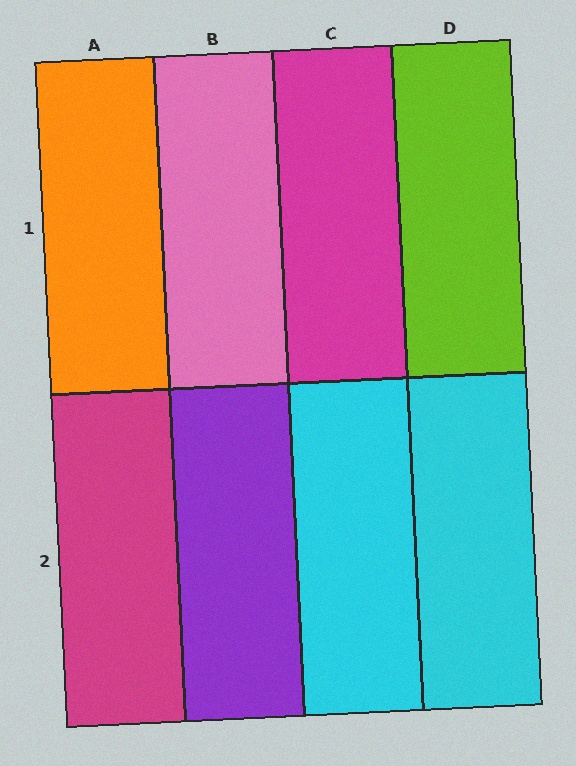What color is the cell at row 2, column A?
Magenta.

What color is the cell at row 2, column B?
Purple.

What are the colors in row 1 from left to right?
Orange, pink, magenta, lime.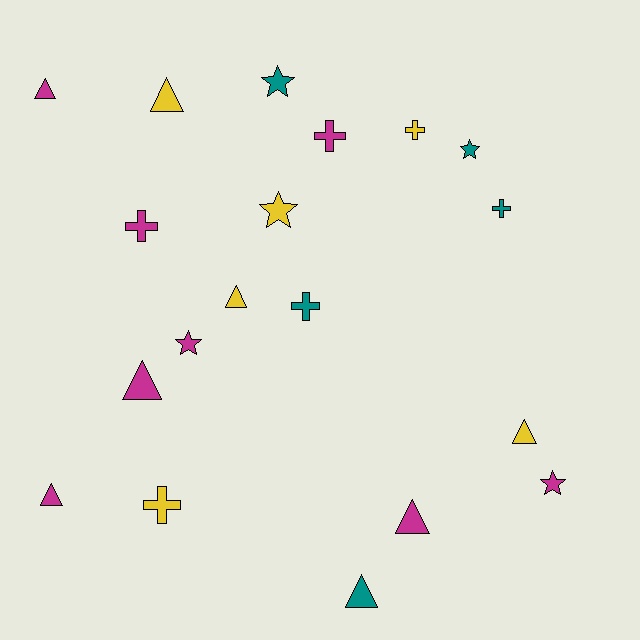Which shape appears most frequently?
Triangle, with 8 objects.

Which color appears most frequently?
Magenta, with 8 objects.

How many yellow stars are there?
There is 1 yellow star.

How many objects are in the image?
There are 19 objects.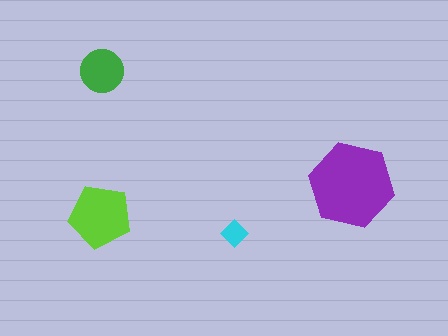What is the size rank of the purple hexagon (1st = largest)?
1st.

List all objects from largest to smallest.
The purple hexagon, the lime pentagon, the green circle, the cyan diamond.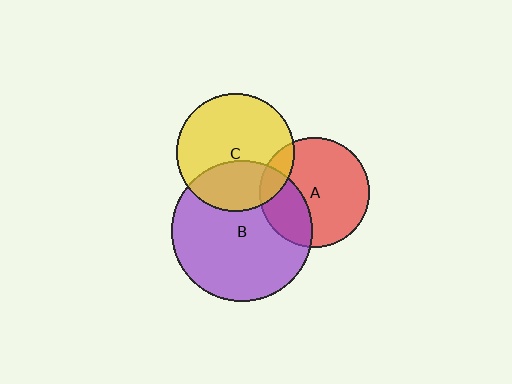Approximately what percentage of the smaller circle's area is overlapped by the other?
Approximately 35%.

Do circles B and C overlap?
Yes.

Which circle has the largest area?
Circle B (purple).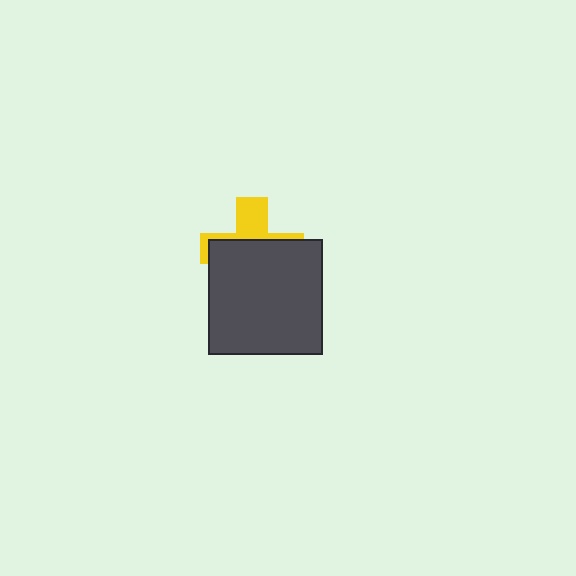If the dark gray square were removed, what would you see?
You would see the complete yellow cross.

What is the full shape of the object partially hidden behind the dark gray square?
The partially hidden object is a yellow cross.